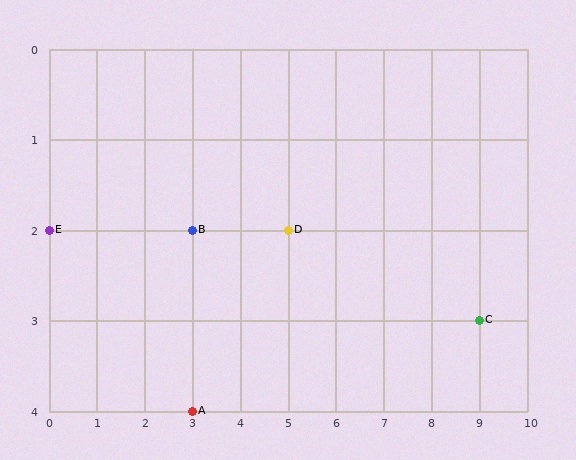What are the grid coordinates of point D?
Point D is at grid coordinates (5, 2).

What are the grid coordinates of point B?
Point B is at grid coordinates (3, 2).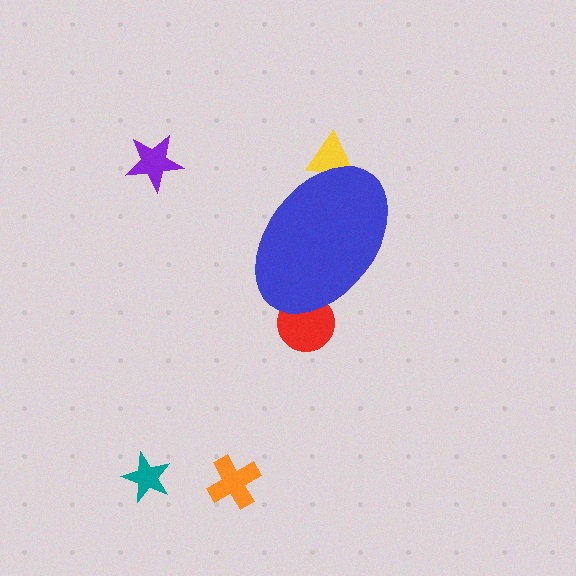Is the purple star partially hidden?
No, the purple star is fully visible.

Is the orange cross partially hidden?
No, the orange cross is fully visible.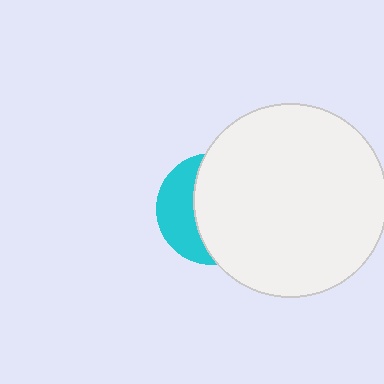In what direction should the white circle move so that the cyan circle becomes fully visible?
The white circle should move right. That is the shortest direction to clear the overlap and leave the cyan circle fully visible.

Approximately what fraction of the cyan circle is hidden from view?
Roughly 64% of the cyan circle is hidden behind the white circle.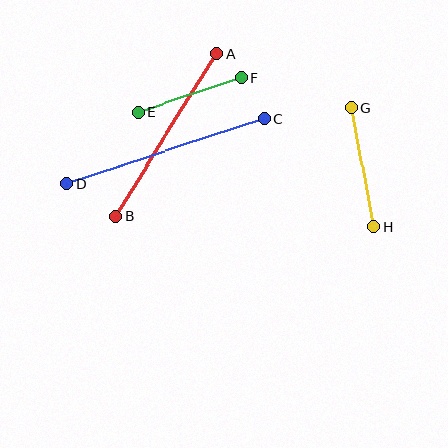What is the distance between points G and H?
The distance is approximately 121 pixels.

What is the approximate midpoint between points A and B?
The midpoint is at approximately (166, 135) pixels.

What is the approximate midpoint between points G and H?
The midpoint is at approximately (363, 167) pixels.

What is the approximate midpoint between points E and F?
The midpoint is at approximately (190, 95) pixels.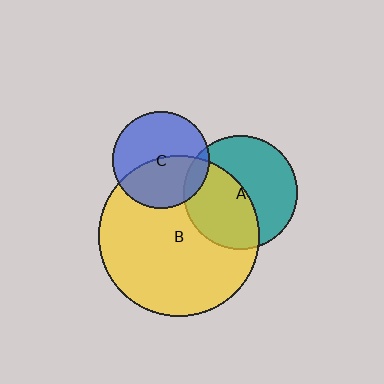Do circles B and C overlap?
Yes.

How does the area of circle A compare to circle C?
Approximately 1.4 times.